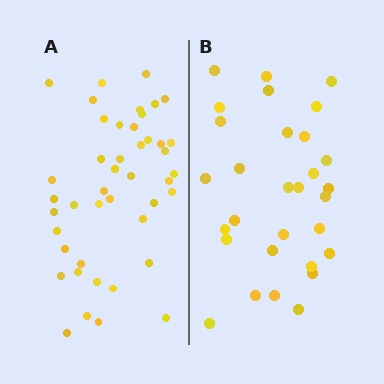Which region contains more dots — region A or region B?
Region A (the left region) has more dots.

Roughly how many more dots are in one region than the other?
Region A has approximately 15 more dots than region B.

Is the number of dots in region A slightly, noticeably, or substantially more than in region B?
Region A has substantially more. The ratio is roughly 1.5 to 1.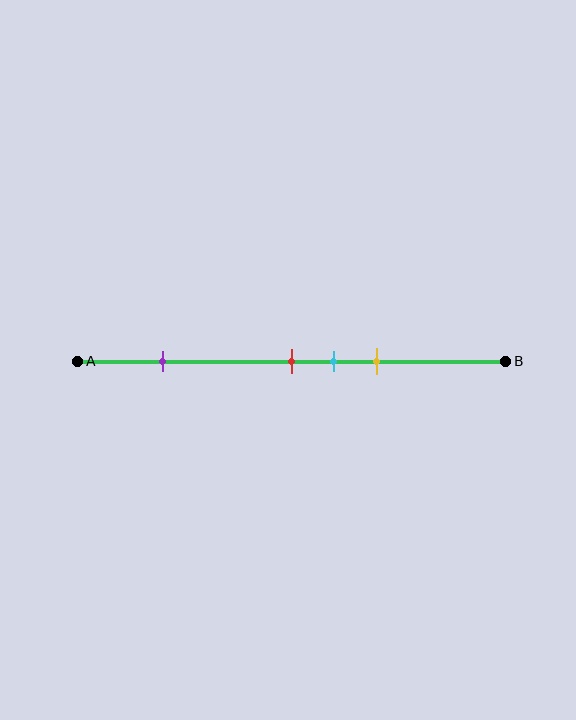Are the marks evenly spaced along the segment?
No, the marks are not evenly spaced.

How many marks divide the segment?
There are 4 marks dividing the segment.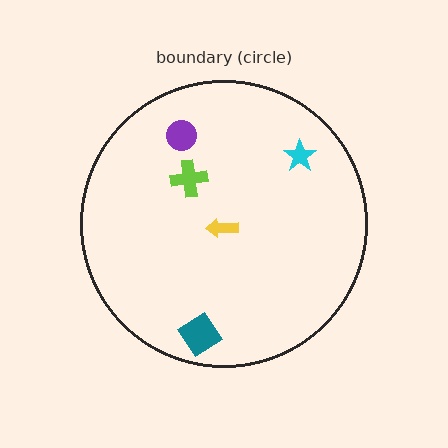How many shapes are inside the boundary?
5 inside, 0 outside.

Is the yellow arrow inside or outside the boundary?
Inside.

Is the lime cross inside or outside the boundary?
Inside.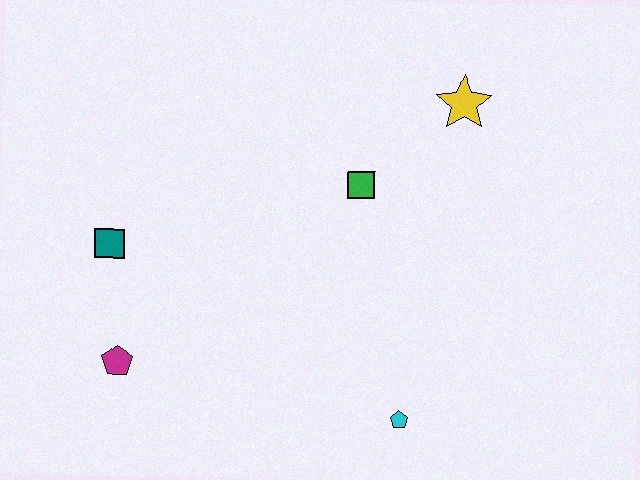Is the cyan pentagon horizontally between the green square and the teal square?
No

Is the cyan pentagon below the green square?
Yes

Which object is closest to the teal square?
The magenta pentagon is closest to the teal square.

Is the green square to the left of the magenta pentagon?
No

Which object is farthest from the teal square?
The yellow star is farthest from the teal square.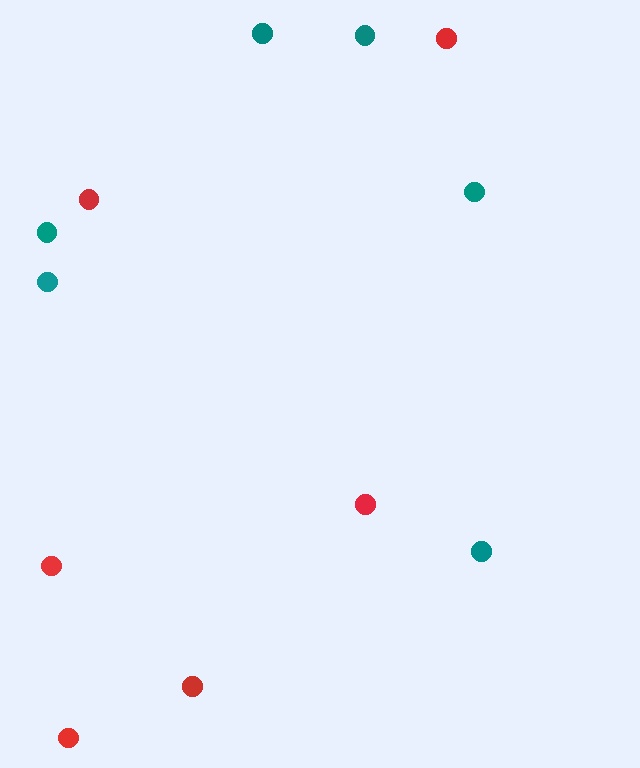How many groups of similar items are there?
There are 2 groups: one group of teal circles (6) and one group of red circles (6).